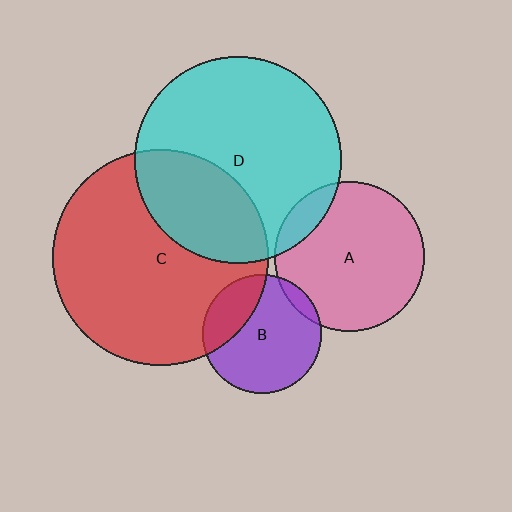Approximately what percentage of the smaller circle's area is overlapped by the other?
Approximately 30%.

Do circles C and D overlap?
Yes.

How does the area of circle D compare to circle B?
Approximately 3.0 times.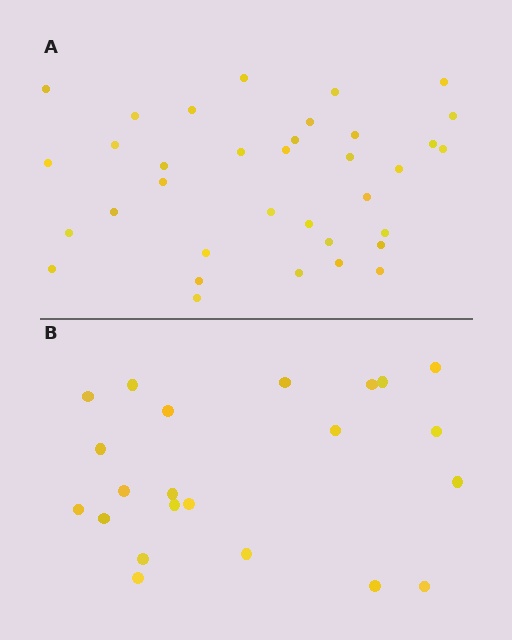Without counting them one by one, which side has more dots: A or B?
Region A (the top region) has more dots.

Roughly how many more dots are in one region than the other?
Region A has approximately 15 more dots than region B.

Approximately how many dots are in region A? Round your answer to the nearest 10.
About 40 dots. (The exact count is 35, which rounds to 40.)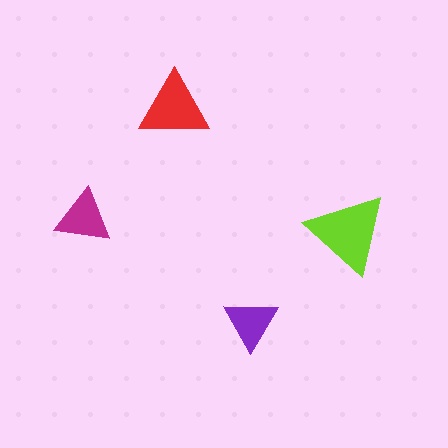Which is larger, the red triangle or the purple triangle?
The red one.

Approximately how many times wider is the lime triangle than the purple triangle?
About 1.5 times wider.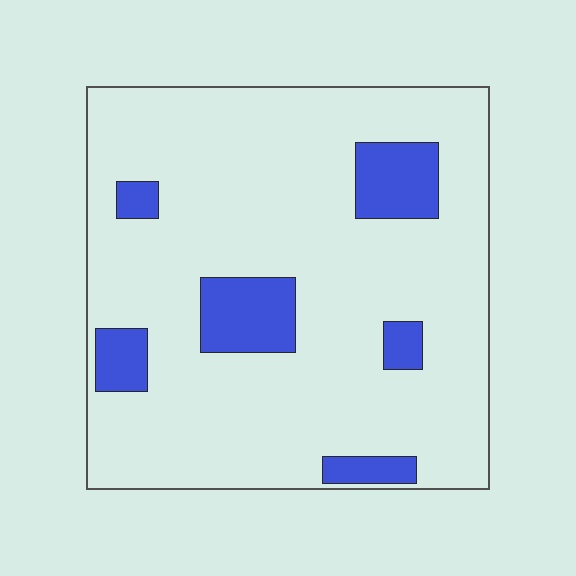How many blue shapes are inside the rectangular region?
6.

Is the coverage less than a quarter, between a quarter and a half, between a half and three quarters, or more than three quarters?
Less than a quarter.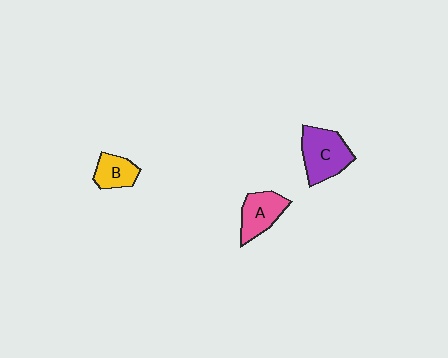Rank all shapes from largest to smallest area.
From largest to smallest: C (purple), A (pink), B (yellow).